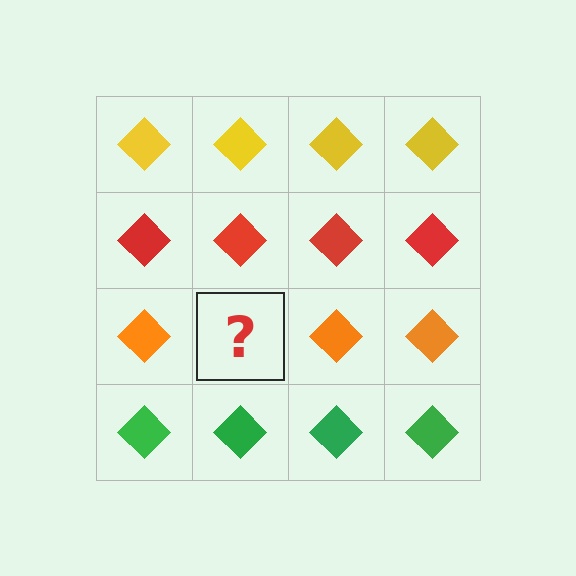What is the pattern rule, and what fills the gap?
The rule is that each row has a consistent color. The gap should be filled with an orange diamond.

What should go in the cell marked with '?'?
The missing cell should contain an orange diamond.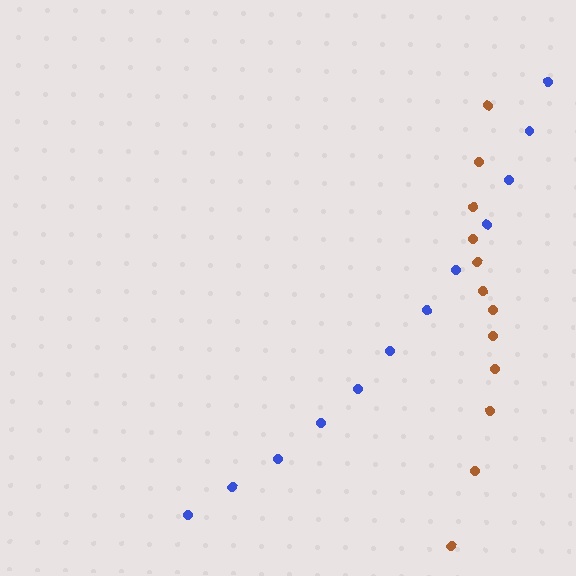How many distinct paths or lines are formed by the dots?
There are 2 distinct paths.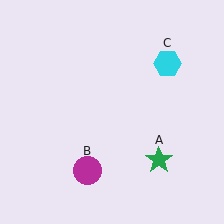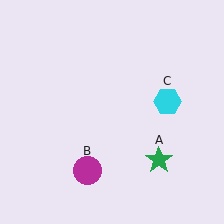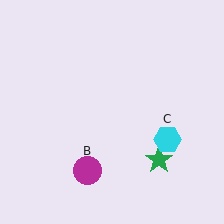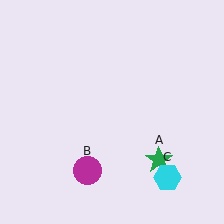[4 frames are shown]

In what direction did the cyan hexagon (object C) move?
The cyan hexagon (object C) moved down.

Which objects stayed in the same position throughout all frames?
Green star (object A) and magenta circle (object B) remained stationary.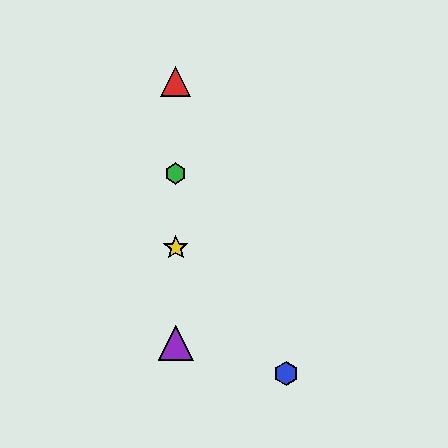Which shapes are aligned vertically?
The red triangle, the green hexagon, the yellow star, the purple triangle are aligned vertically.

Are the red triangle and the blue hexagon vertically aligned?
No, the red triangle is at x≈176 and the blue hexagon is at x≈286.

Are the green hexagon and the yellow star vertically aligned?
Yes, both are at x≈176.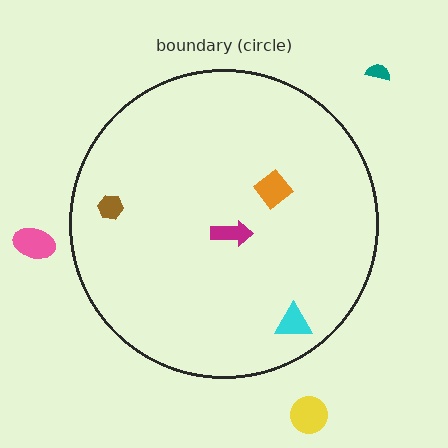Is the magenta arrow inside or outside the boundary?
Inside.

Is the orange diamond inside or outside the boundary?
Inside.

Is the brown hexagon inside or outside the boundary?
Inside.